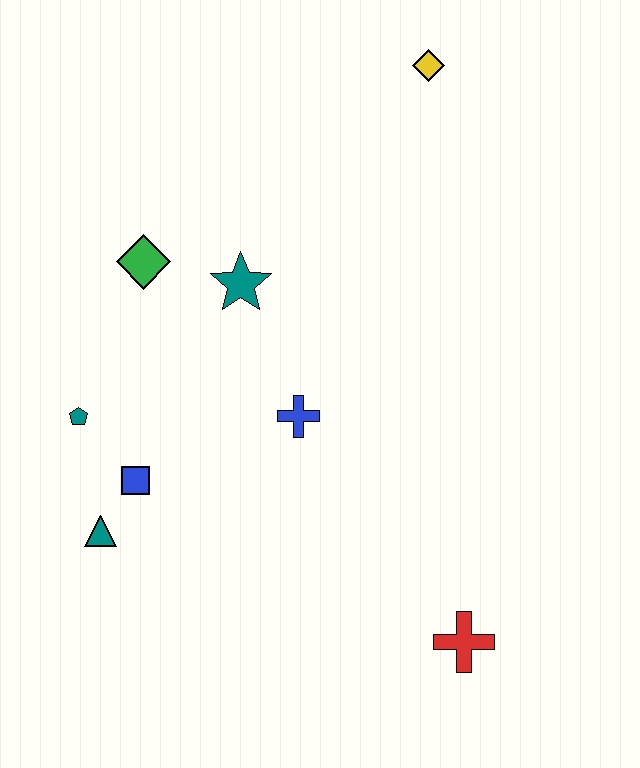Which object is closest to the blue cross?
The teal star is closest to the blue cross.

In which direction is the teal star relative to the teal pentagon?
The teal star is to the right of the teal pentagon.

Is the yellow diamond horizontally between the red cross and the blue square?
Yes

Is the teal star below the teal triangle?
No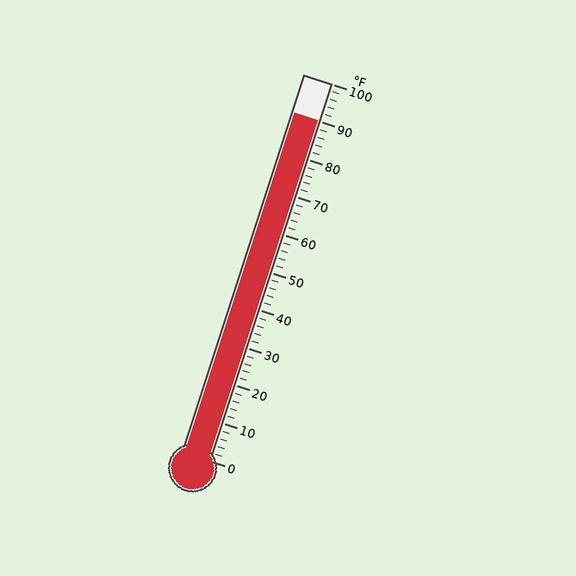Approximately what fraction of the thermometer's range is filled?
The thermometer is filled to approximately 90% of its range.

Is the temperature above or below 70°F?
The temperature is above 70°F.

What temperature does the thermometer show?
The thermometer shows approximately 90°F.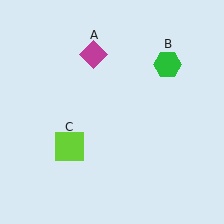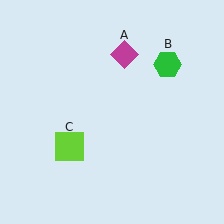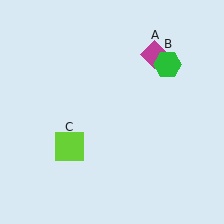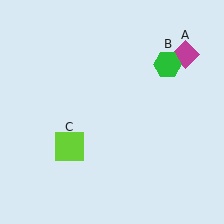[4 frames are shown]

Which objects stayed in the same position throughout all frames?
Green hexagon (object B) and lime square (object C) remained stationary.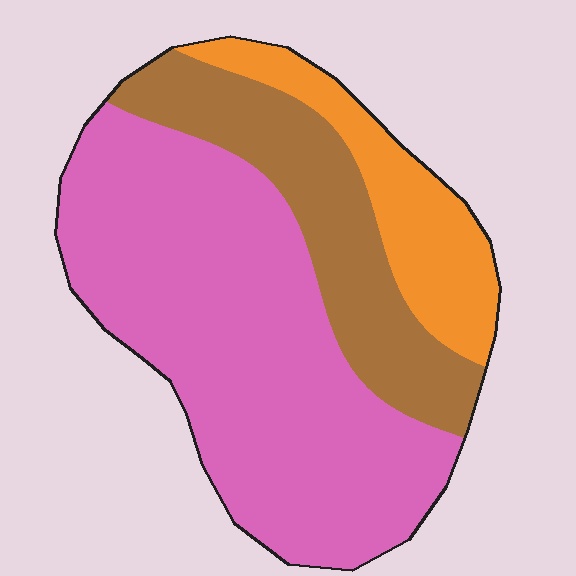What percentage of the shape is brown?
Brown takes up between a sixth and a third of the shape.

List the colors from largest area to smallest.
From largest to smallest: pink, brown, orange.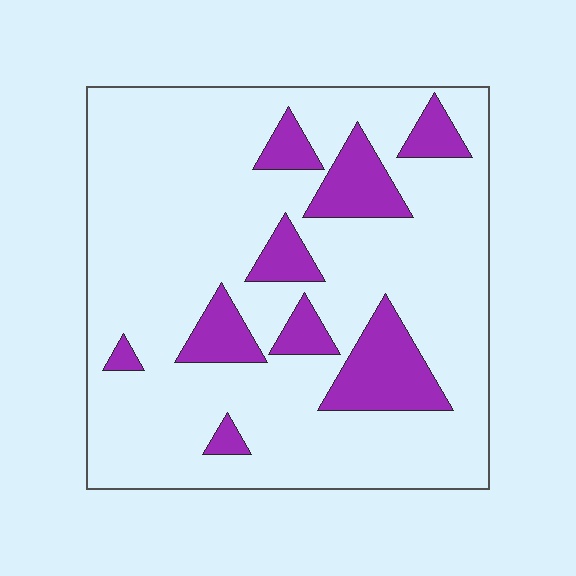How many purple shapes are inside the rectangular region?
9.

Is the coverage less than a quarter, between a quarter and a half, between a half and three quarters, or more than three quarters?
Less than a quarter.